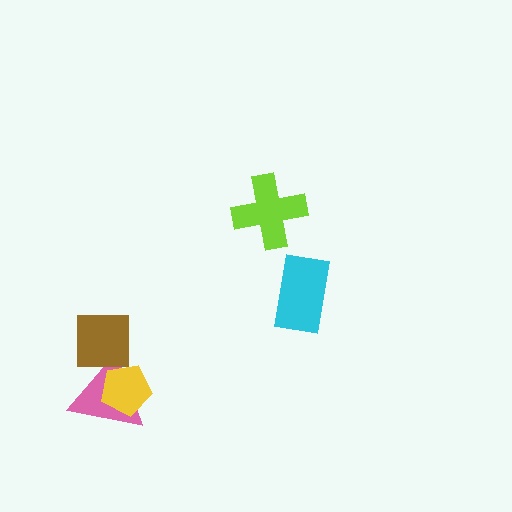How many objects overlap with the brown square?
1 object overlaps with the brown square.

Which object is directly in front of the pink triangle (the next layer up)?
The yellow pentagon is directly in front of the pink triangle.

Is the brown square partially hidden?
No, no other shape covers it.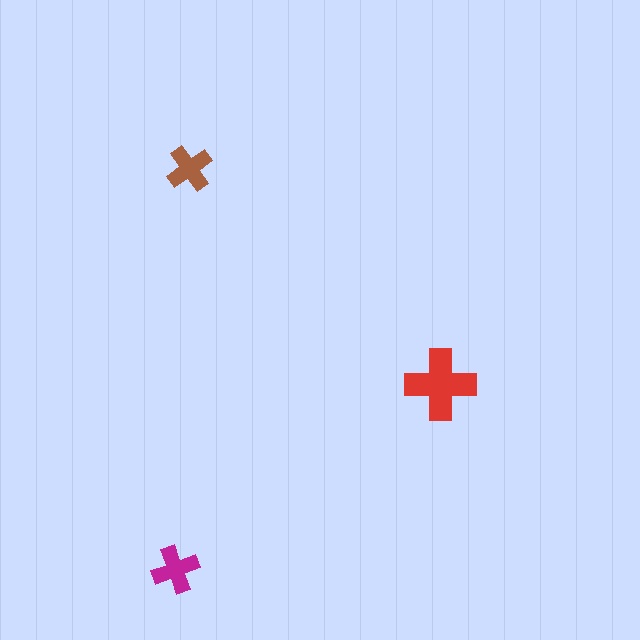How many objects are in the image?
There are 3 objects in the image.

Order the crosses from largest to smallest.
the red one, the magenta one, the brown one.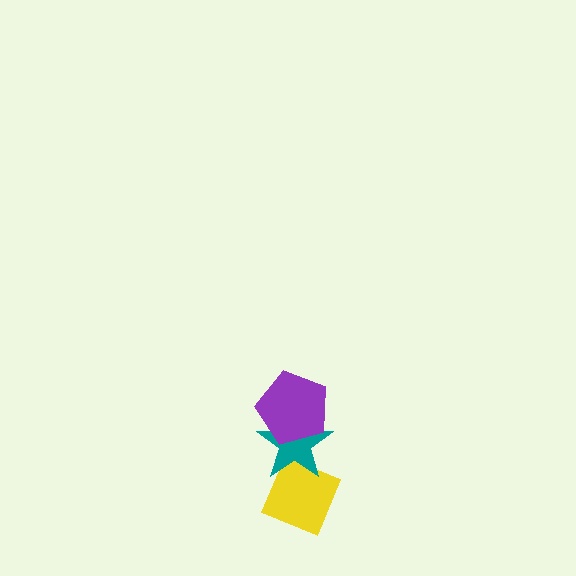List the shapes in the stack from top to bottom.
From top to bottom: the purple pentagon, the teal star, the yellow diamond.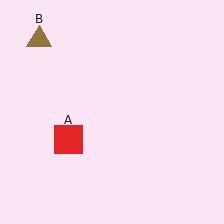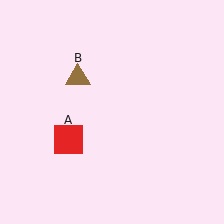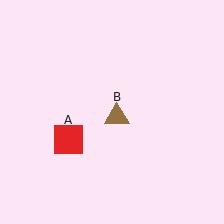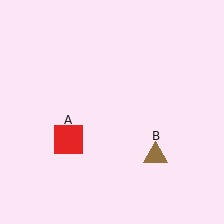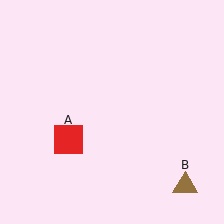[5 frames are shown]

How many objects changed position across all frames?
1 object changed position: brown triangle (object B).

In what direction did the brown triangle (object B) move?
The brown triangle (object B) moved down and to the right.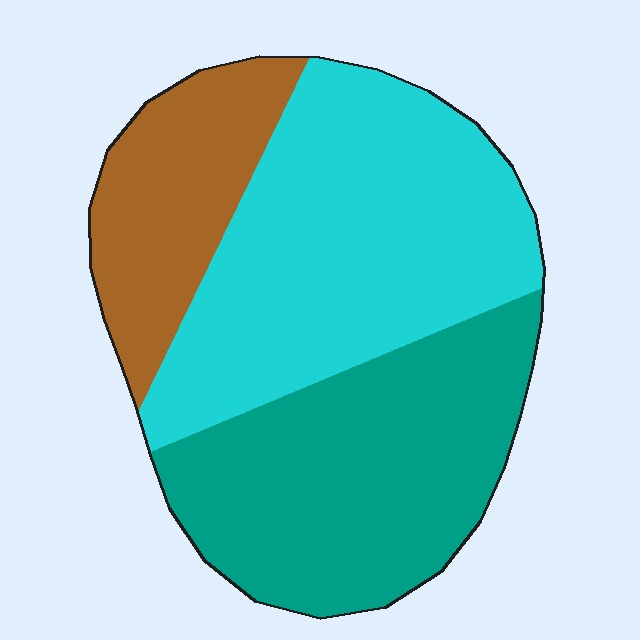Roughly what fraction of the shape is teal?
Teal covers 37% of the shape.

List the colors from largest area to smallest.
From largest to smallest: cyan, teal, brown.